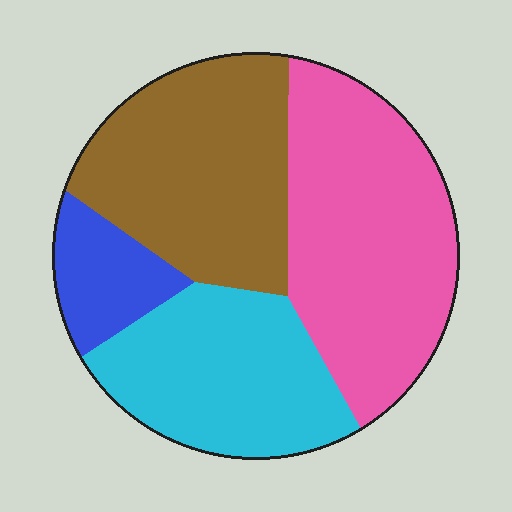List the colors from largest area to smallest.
From largest to smallest: pink, brown, cyan, blue.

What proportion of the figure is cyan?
Cyan takes up about one quarter (1/4) of the figure.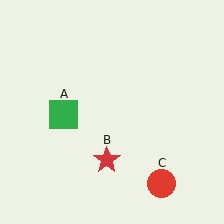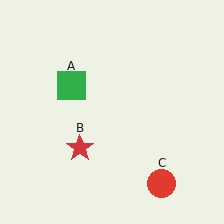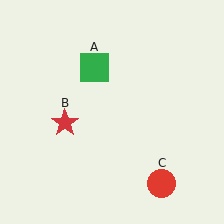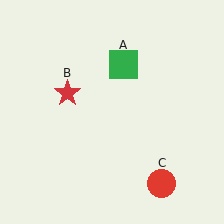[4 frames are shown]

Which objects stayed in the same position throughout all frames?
Red circle (object C) remained stationary.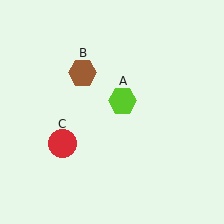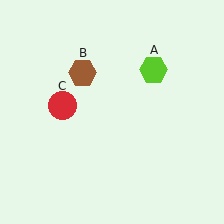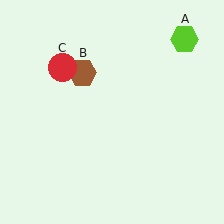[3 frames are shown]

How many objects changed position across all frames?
2 objects changed position: lime hexagon (object A), red circle (object C).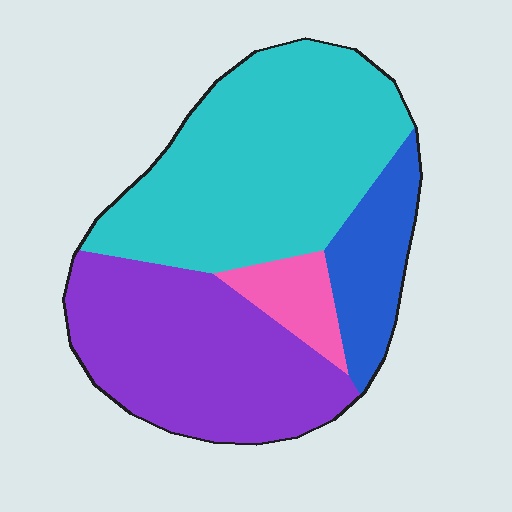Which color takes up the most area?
Cyan, at roughly 45%.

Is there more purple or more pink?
Purple.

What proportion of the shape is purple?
Purple covers roughly 35% of the shape.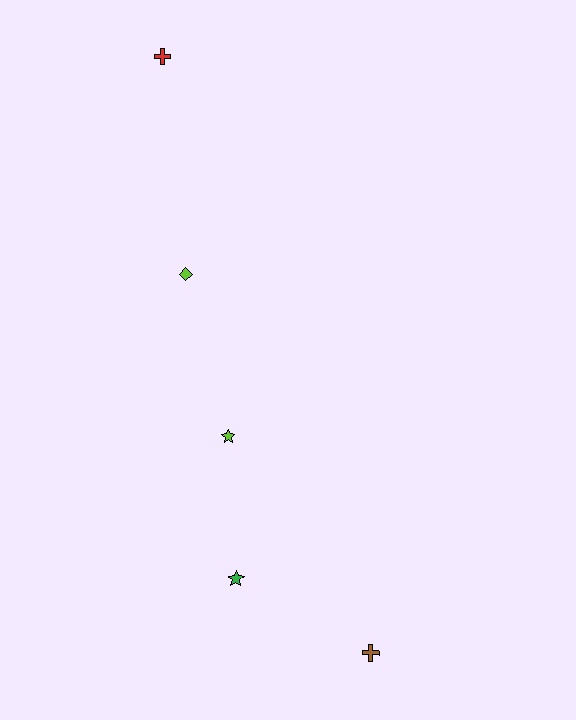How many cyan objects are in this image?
There are no cyan objects.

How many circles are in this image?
There are no circles.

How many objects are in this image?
There are 5 objects.